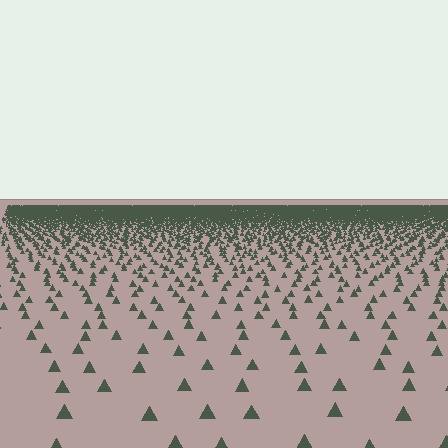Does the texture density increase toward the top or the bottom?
Density increases toward the top.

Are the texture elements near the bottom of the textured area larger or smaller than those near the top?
Larger. Near the bottom, elements are closer to the viewer and appear at a bigger on-screen size.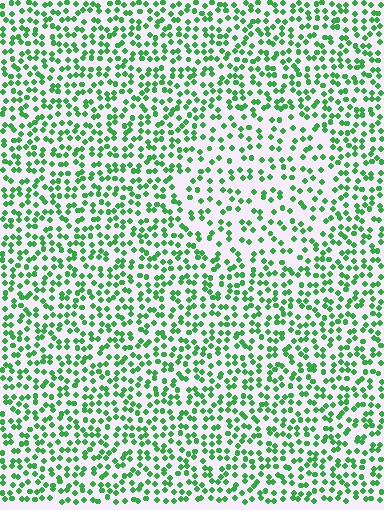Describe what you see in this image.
The image contains small green elements arranged at two different densities. A circle-shaped region is visible where the elements are less densely packed than the surrounding area.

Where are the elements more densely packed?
The elements are more densely packed outside the circle boundary.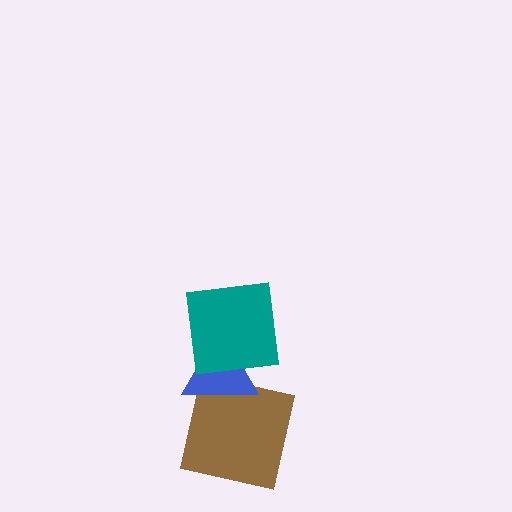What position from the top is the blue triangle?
The blue triangle is 2nd from the top.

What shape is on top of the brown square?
The blue triangle is on top of the brown square.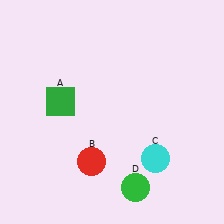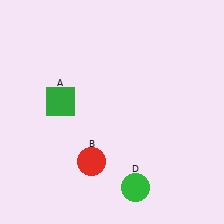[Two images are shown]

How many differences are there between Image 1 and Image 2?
There is 1 difference between the two images.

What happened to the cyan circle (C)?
The cyan circle (C) was removed in Image 2. It was in the bottom-right area of Image 1.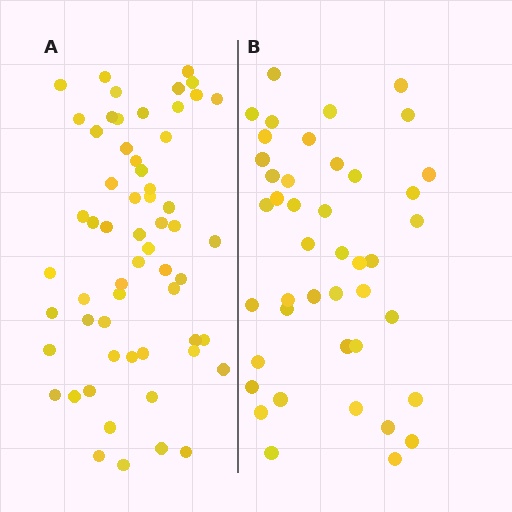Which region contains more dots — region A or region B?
Region A (the left region) has more dots.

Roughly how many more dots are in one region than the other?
Region A has approximately 15 more dots than region B.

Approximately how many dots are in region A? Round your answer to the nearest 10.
About 60 dots. (The exact count is 59, which rounds to 60.)